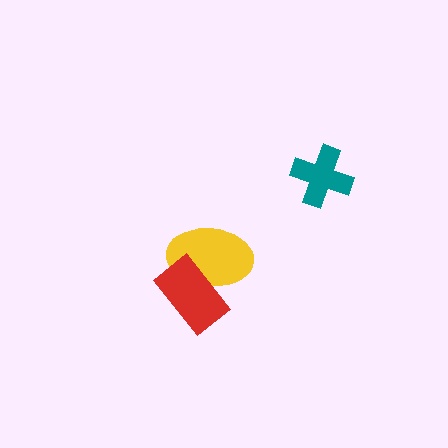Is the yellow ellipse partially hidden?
Yes, it is partially covered by another shape.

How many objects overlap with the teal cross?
0 objects overlap with the teal cross.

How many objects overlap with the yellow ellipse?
1 object overlaps with the yellow ellipse.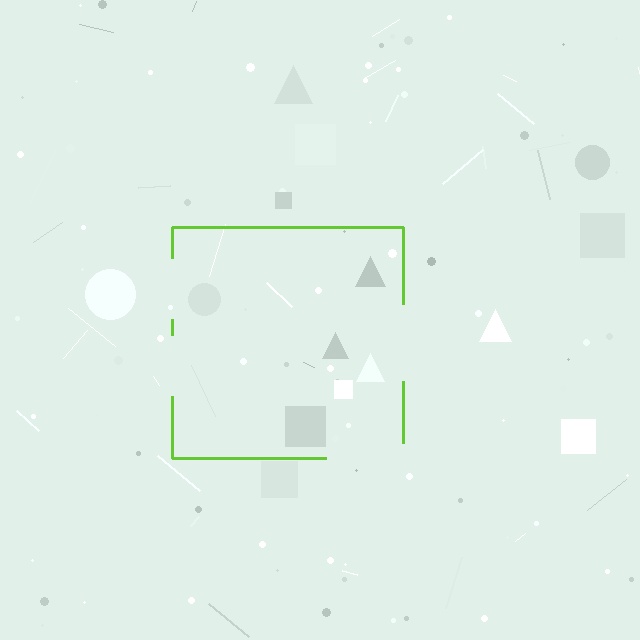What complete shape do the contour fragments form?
The contour fragments form a square.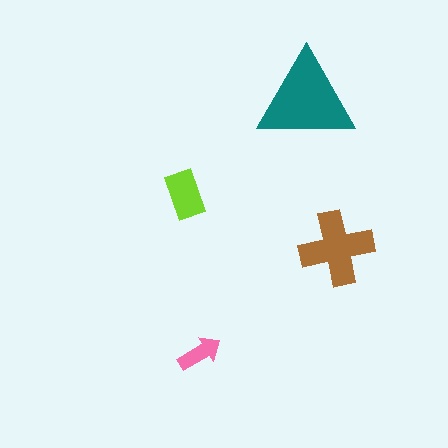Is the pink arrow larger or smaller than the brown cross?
Smaller.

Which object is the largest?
The teal triangle.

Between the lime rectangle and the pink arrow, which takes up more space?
The lime rectangle.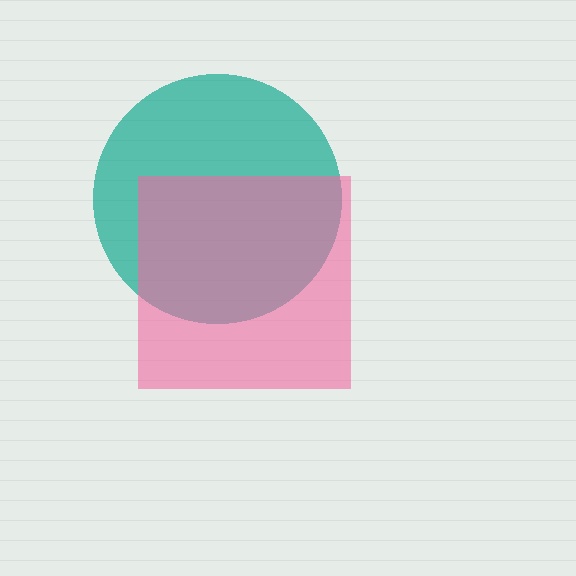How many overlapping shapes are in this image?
There are 2 overlapping shapes in the image.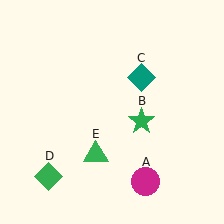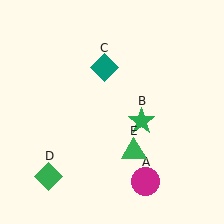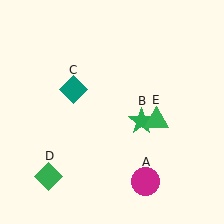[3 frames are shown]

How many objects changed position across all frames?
2 objects changed position: teal diamond (object C), green triangle (object E).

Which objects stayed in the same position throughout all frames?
Magenta circle (object A) and green star (object B) and green diamond (object D) remained stationary.